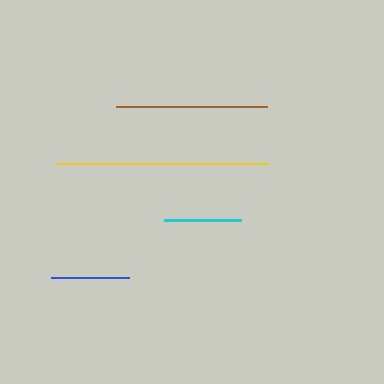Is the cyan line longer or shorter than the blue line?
The blue line is longer than the cyan line.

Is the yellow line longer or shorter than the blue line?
The yellow line is longer than the blue line.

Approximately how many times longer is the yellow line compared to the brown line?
The yellow line is approximately 1.4 times the length of the brown line.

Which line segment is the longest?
The yellow line is the longest at approximately 211 pixels.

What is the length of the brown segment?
The brown segment is approximately 151 pixels long.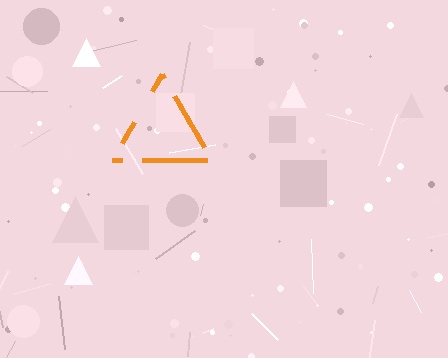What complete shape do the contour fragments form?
The contour fragments form a triangle.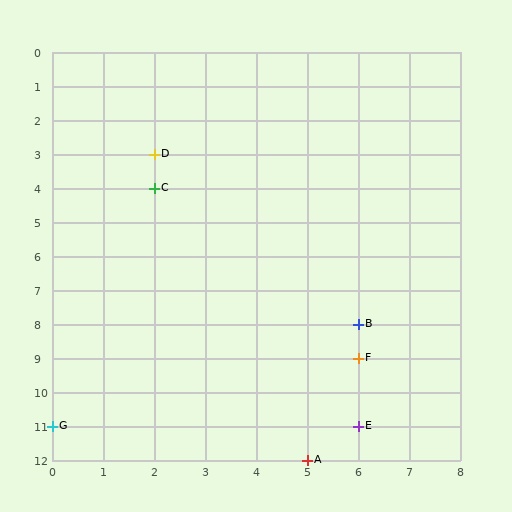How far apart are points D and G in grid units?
Points D and G are 2 columns and 8 rows apart (about 8.2 grid units diagonally).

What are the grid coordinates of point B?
Point B is at grid coordinates (6, 8).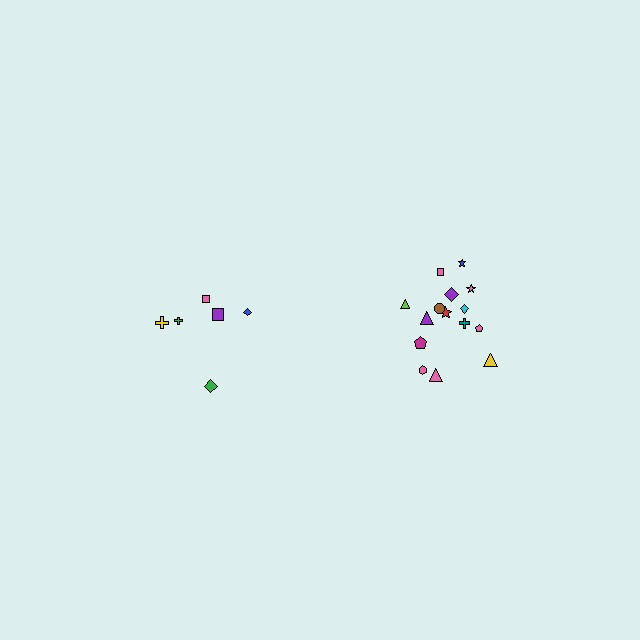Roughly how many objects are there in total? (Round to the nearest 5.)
Roughly 20 objects in total.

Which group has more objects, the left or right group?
The right group.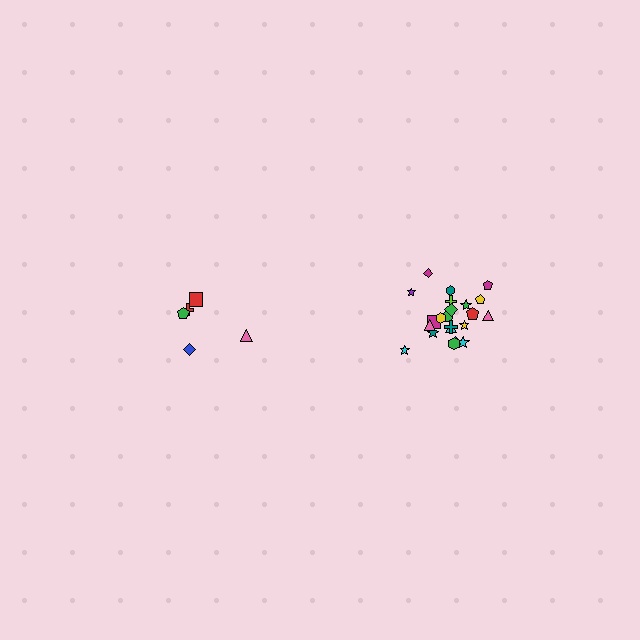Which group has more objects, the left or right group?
The right group.